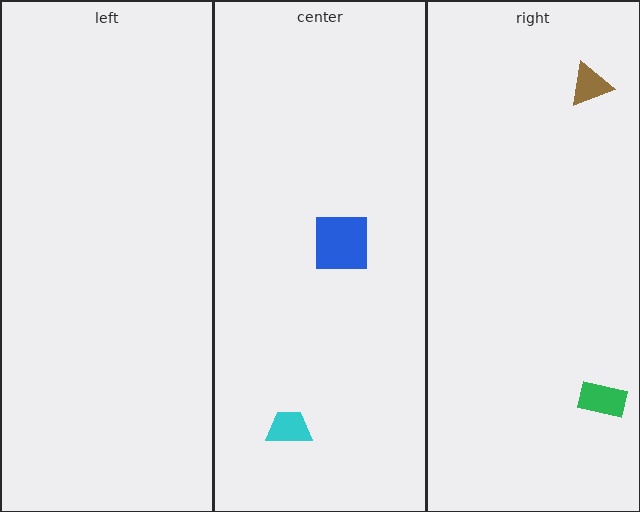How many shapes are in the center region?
2.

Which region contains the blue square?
The center region.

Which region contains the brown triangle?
The right region.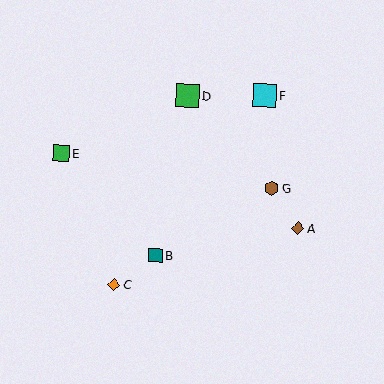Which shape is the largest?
The cyan square (labeled F) is the largest.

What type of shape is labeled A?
Shape A is a brown diamond.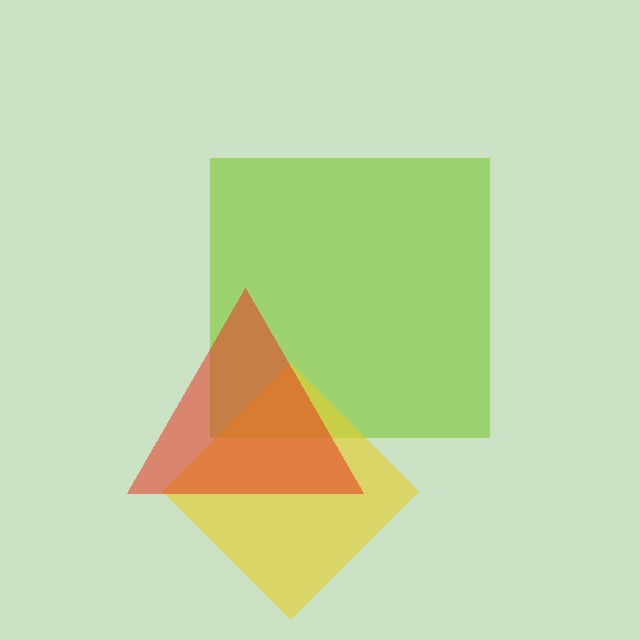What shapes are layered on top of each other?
The layered shapes are: a lime square, a yellow diamond, a red triangle.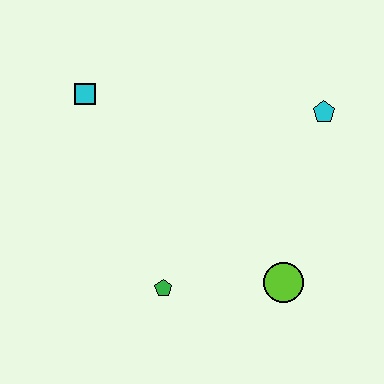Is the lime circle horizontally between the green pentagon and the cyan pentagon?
Yes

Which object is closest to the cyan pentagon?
The lime circle is closest to the cyan pentagon.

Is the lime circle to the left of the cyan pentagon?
Yes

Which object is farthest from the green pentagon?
The cyan pentagon is farthest from the green pentagon.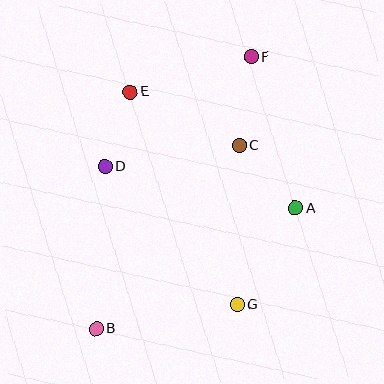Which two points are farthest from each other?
Points B and F are farthest from each other.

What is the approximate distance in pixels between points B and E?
The distance between B and E is approximately 239 pixels.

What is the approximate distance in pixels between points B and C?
The distance between B and C is approximately 232 pixels.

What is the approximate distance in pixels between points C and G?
The distance between C and G is approximately 160 pixels.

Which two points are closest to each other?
Points D and E are closest to each other.